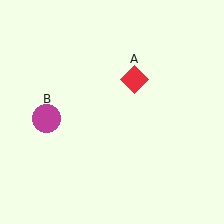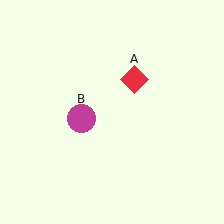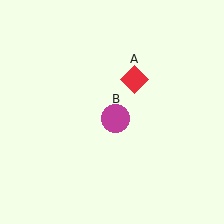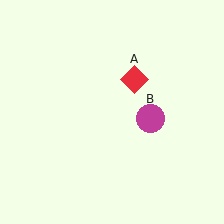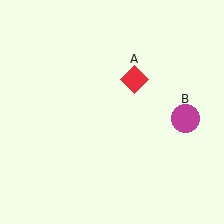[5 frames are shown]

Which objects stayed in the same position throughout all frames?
Red diamond (object A) remained stationary.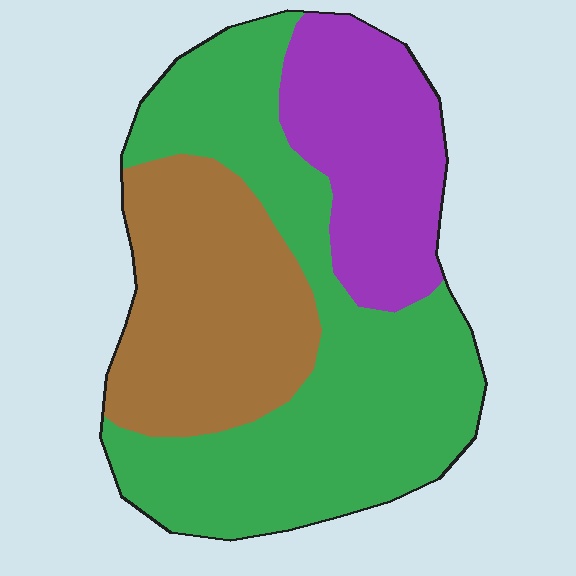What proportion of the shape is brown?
Brown covers roughly 30% of the shape.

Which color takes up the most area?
Green, at roughly 50%.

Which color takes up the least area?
Purple, at roughly 20%.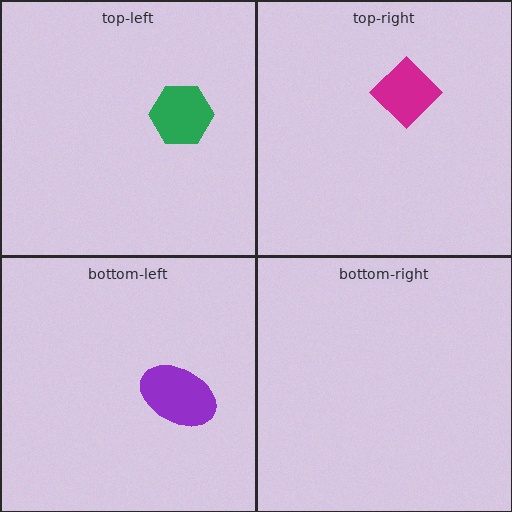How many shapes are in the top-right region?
1.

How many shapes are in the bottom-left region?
1.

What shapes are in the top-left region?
The green hexagon.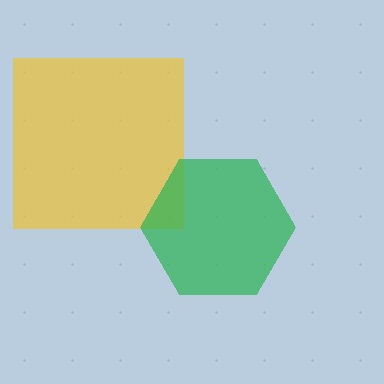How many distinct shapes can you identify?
There are 2 distinct shapes: a yellow square, a green hexagon.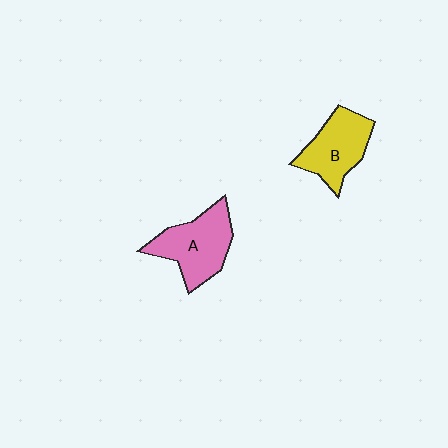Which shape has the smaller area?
Shape B (yellow).